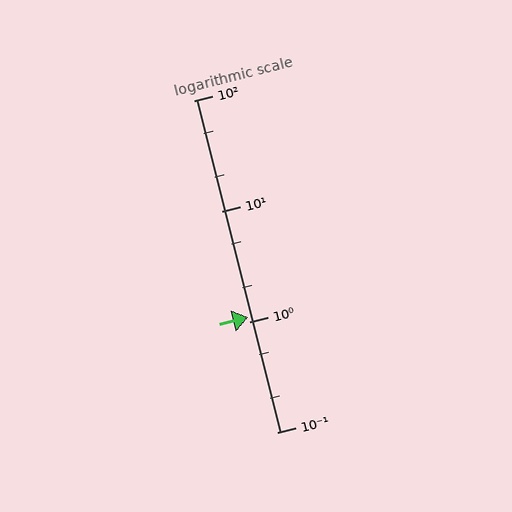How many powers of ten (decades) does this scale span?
The scale spans 3 decades, from 0.1 to 100.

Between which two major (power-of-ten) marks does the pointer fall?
The pointer is between 1 and 10.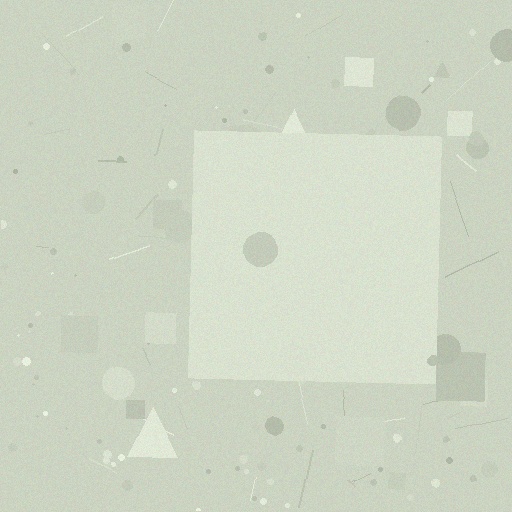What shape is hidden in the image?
A square is hidden in the image.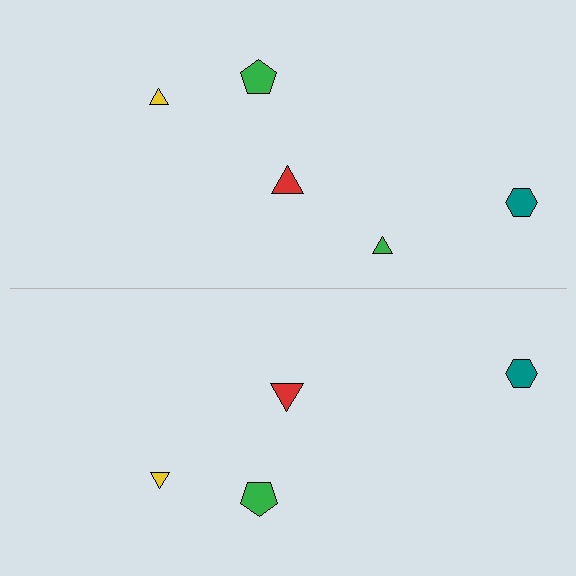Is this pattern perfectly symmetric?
No, the pattern is not perfectly symmetric. A green triangle is missing from the bottom side.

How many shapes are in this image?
There are 9 shapes in this image.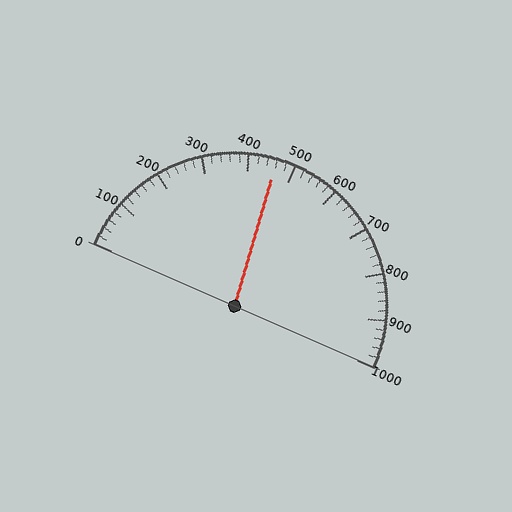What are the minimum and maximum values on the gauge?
The gauge ranges from 0 to 1000.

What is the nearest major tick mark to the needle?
The nearest major tick mark is 500.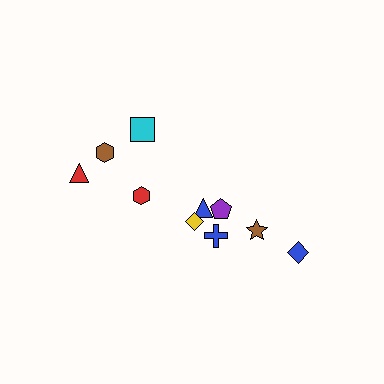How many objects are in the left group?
There are 4 objects.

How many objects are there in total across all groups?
There are 10 objects.